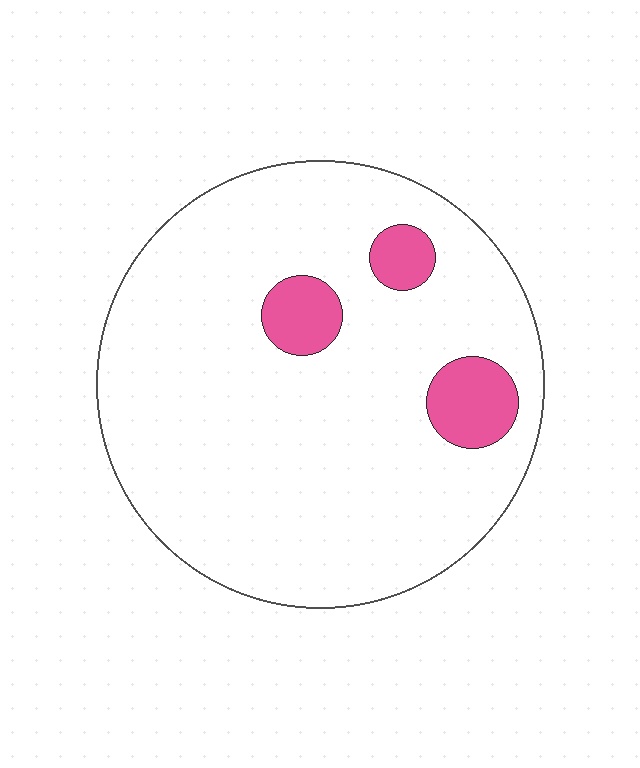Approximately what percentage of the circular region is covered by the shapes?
Approximately 10%.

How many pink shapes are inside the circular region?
3.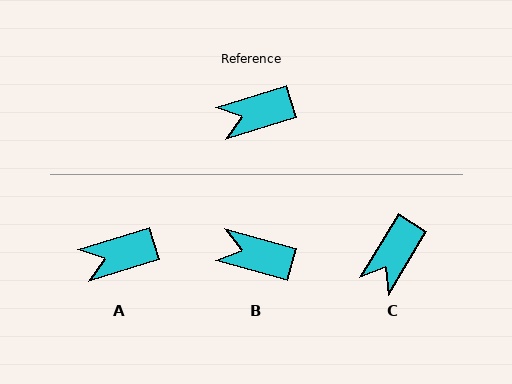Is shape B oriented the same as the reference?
No, it is off by about 33 degrees.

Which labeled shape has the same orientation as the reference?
A.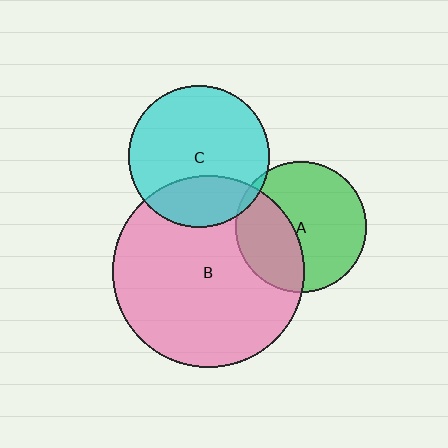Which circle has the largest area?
Circle B (pink).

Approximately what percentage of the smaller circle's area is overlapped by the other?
Approximately 5%.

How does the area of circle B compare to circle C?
Approximately 1.8 times.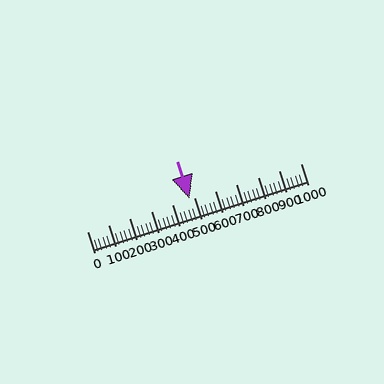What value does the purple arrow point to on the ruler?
The purple arrow points to approximately 478.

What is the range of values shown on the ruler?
The ruler shows values from 0 to 1000.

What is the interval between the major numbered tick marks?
The major tick marks are spaced 100 units apart.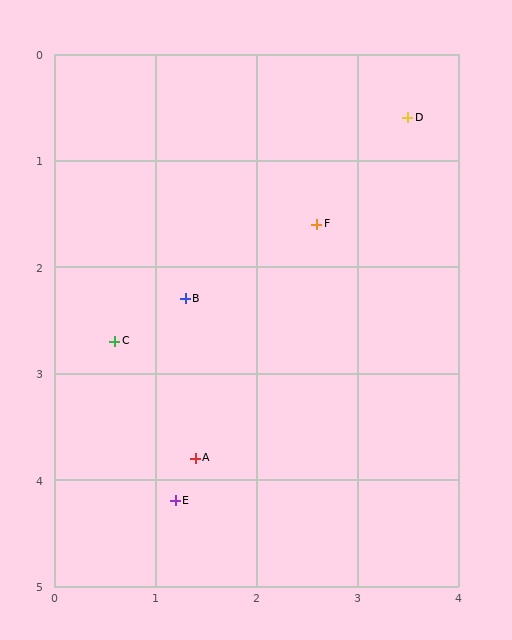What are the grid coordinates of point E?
Point E is at approximately (1.2, 4.2).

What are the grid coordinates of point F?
Point F is at approximately (2.6, 1.6).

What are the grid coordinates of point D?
Point D is at approximately (3.5, 0.6).